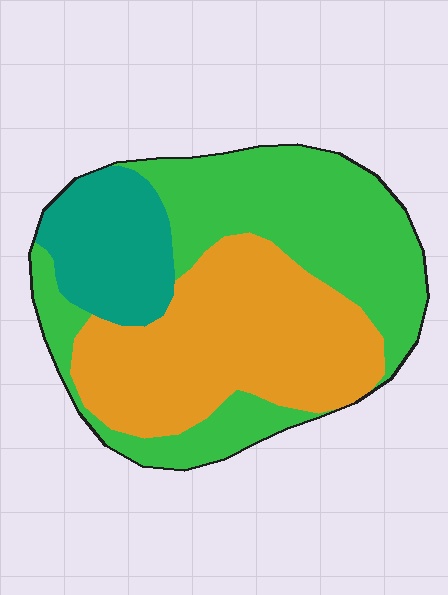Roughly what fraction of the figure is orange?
Orange covers around 40% of the figure.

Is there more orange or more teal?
Orange.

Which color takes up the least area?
Teal, at roughly 15%.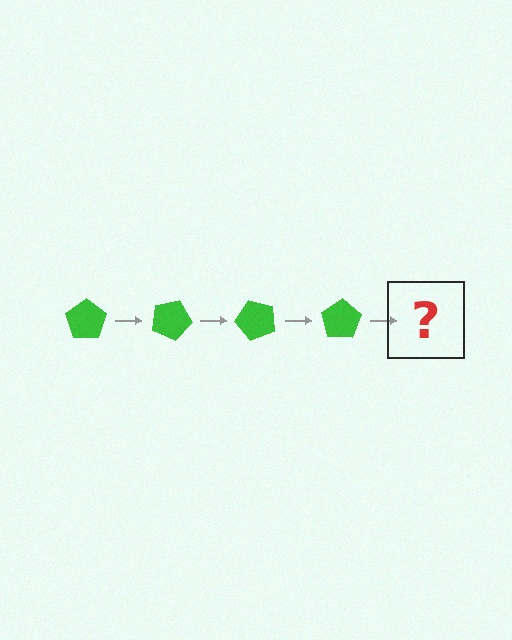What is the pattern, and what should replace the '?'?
The pattern is that the pentagon rotates 25 degrees each step. The '?' should be a green pentagon rotated 100 degrees.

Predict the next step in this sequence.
The next step is a green pentagon rotated 100 degrees.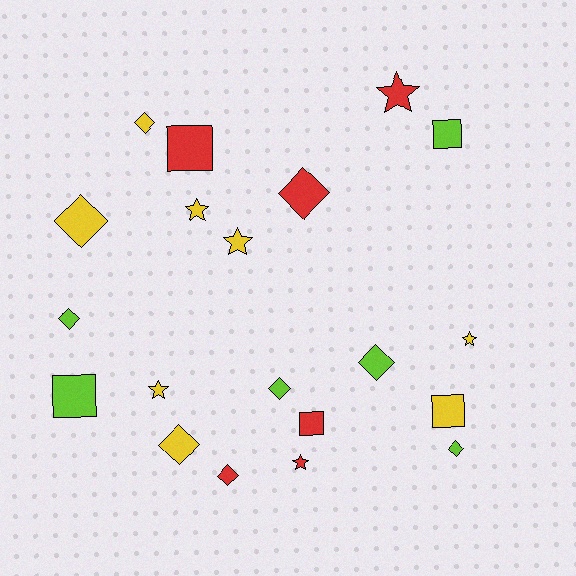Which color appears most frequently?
Yellow, with 8 objects.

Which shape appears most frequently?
Diamond, with 9 objects.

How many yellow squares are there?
There is 1 yellow square.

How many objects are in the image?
There are 20 objects.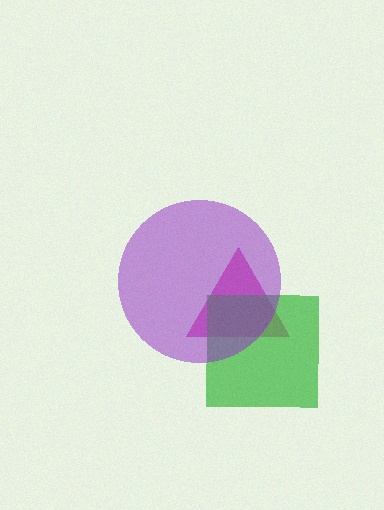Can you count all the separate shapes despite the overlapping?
Yes, there are 3 separate shapes.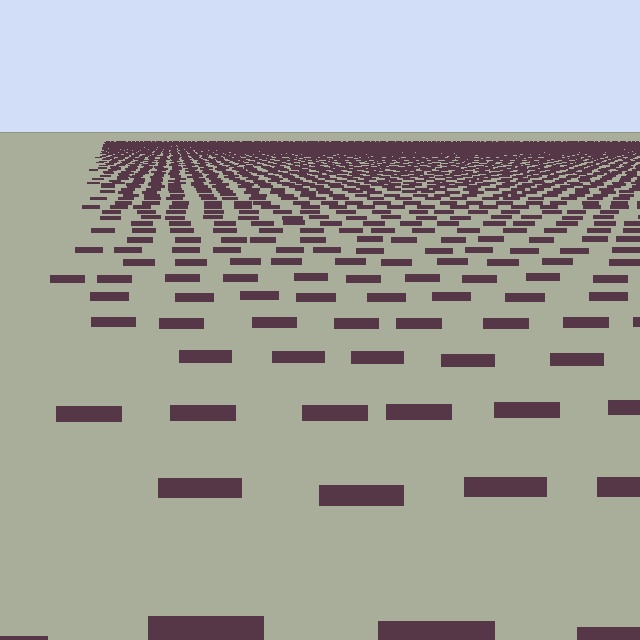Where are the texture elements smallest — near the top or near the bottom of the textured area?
Near the top.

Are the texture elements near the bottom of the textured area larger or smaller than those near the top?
Larger. Near the bottom, elements are closer to the viewer and appear at a bigger on-screen size.